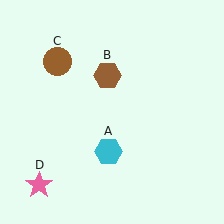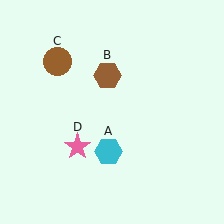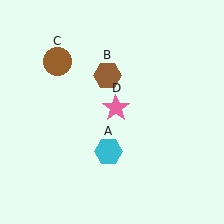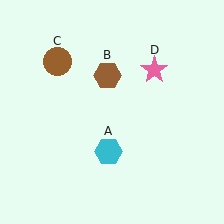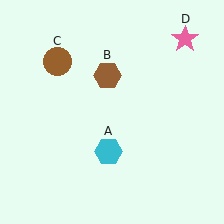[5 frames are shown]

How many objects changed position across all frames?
1 object changed position: pink star (object D).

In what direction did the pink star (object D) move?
The pink star (object D) moved up and to the right.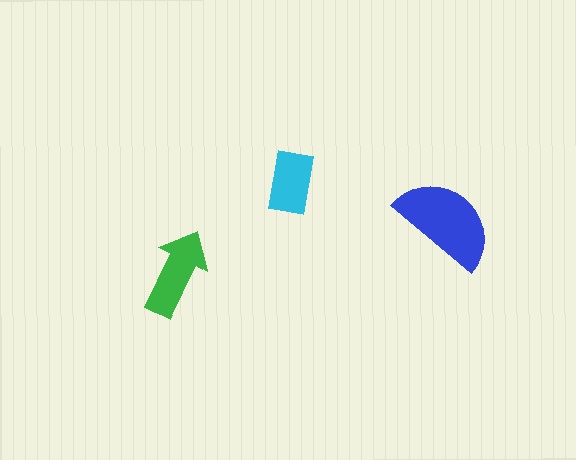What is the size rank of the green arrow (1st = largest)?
2nd.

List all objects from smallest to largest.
The cyan rectangle, the green arrow, the blue semicircle.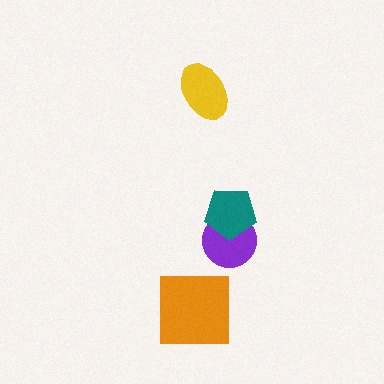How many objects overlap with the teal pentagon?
1 object overlaps with the teal pentagon.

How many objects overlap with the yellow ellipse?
0 objects overlap with the yellow ellipse.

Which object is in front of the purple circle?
The teal pentagon is in front of the purple circle.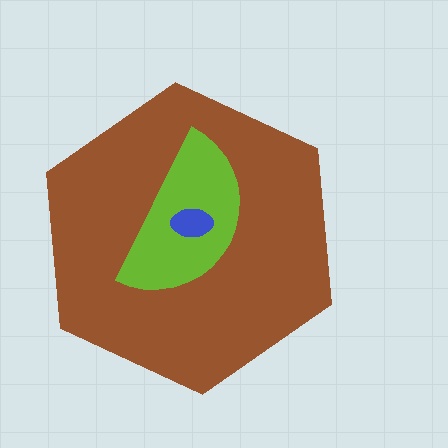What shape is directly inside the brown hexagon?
The lime semicircle.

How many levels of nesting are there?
3.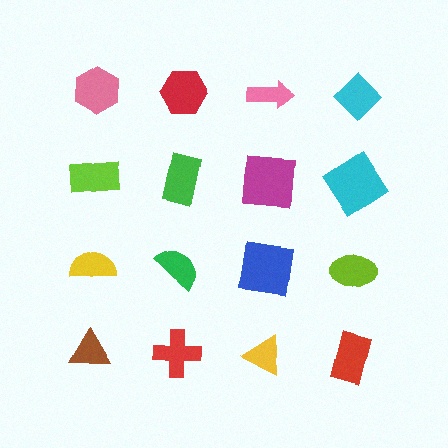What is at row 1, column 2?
A red hexagon.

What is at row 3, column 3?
A blue square.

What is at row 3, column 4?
A lime ellipse.